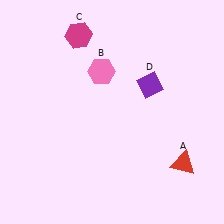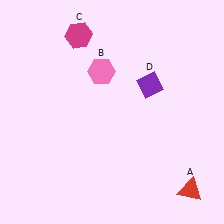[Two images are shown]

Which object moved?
The red triangle (A) moved down.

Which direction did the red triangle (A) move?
The red triangle (A) moved down.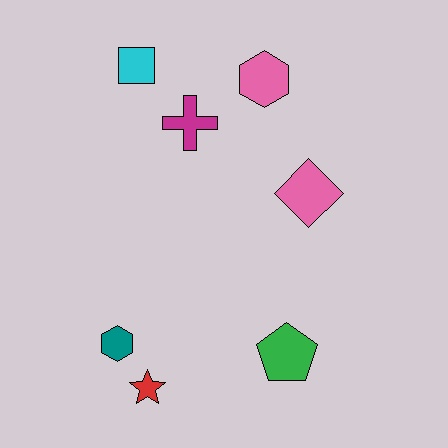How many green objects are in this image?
There is 1 green object.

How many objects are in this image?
There are 7 objects.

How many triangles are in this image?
There are no triangles.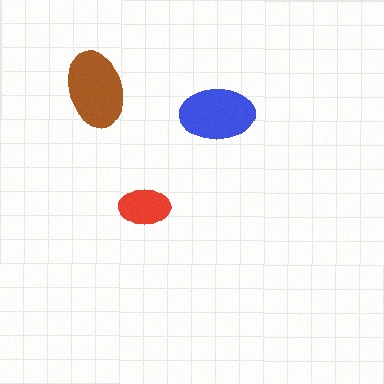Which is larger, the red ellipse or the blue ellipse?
The blue one.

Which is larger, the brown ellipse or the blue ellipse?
The brown one.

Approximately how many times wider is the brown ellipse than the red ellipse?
About 1.5 times wider.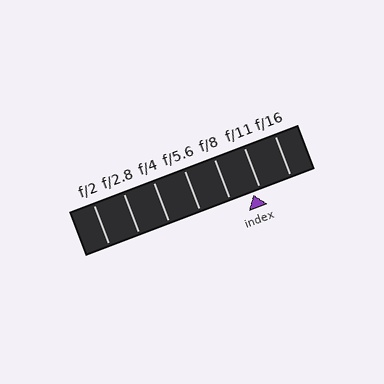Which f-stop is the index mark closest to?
The index mark is closest to f/11.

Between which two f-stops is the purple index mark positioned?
The index mark is between f/8 and f/11.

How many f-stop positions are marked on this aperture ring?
There are 7 f-stop positions marked.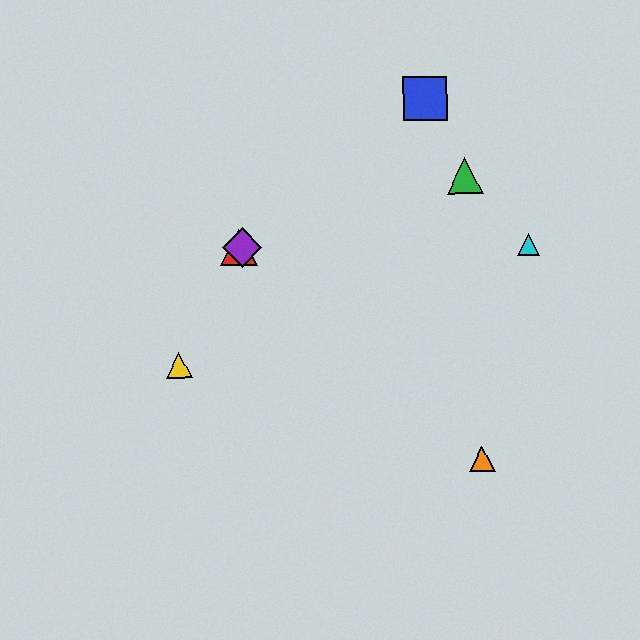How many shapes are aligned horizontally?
3 shapes (the red triangle, the purple diamond, the cyan triangle) are aligned horizontally.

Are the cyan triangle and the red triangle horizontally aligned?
Yes, both are at y≈244.